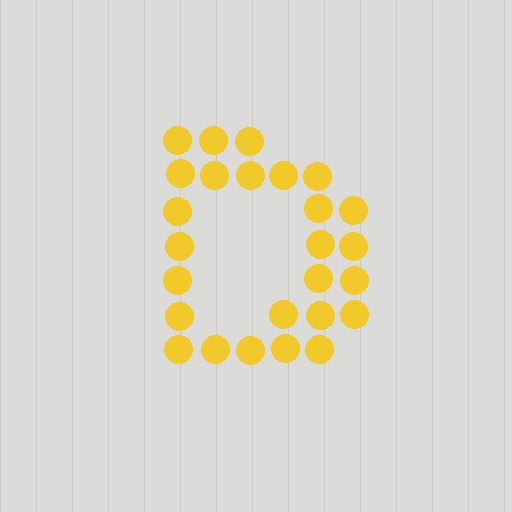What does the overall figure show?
The overall figure shows the letter D.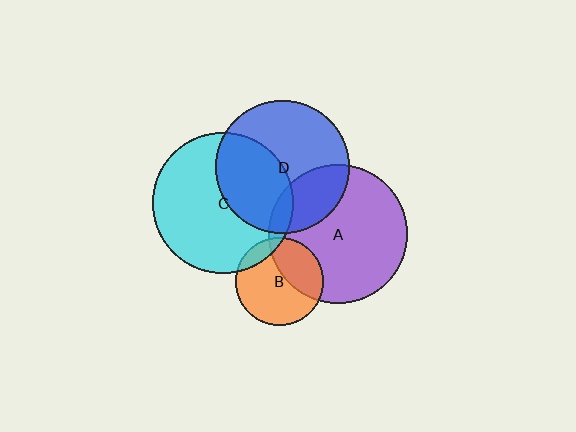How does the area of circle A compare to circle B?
Approximately 2.5 times.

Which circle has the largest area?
Circle C (cyan).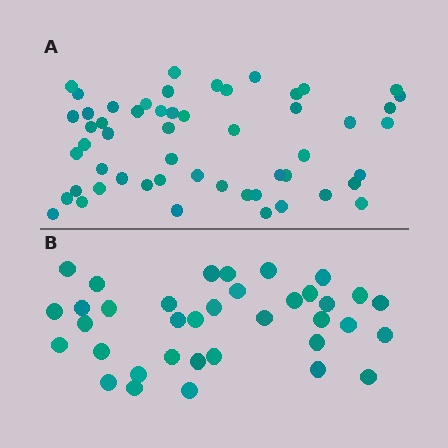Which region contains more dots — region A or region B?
Region A (the top region) has more dots.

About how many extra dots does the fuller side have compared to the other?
Region A has approximately 20 more dots than region B.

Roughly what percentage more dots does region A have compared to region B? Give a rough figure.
About 50% more.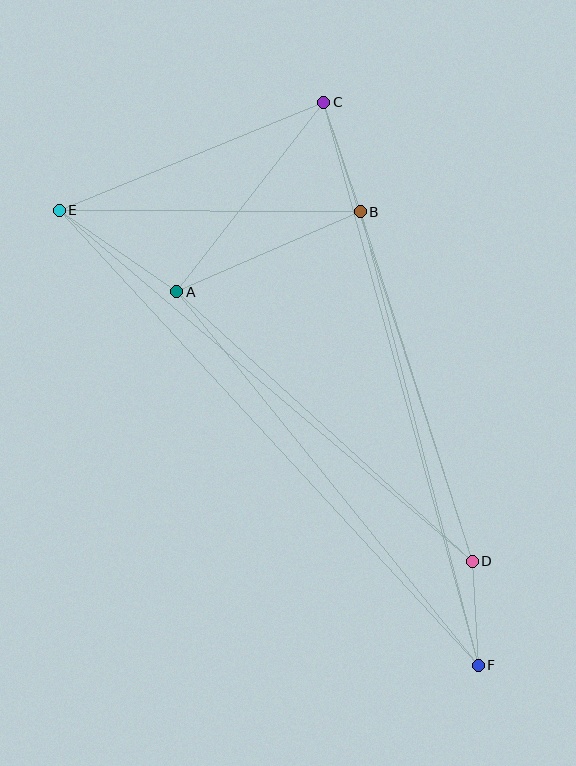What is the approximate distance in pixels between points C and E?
The distance between C and E is approximately 285 pixels.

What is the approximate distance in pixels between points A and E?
The distance between A and E is approximately 143 pixels.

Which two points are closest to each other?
Points D and F are closest to each other.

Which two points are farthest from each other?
Points E and F are farthest from each other.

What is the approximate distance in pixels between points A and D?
The distance between A and D is approximately 400 pixels.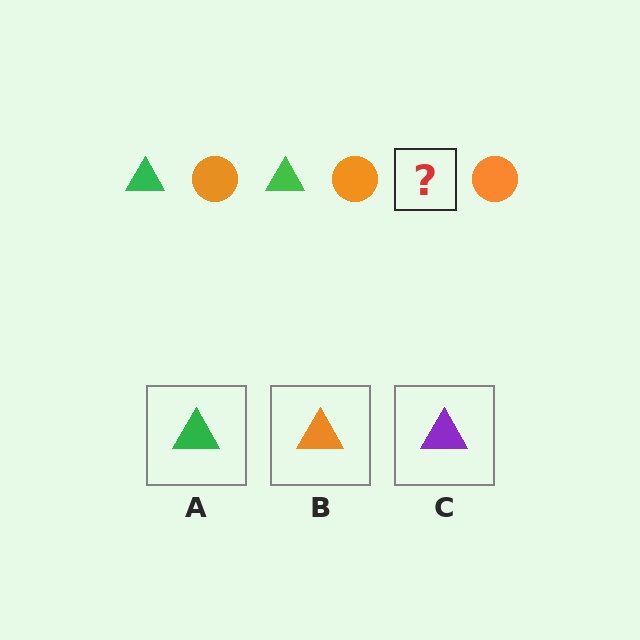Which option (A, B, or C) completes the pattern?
A.